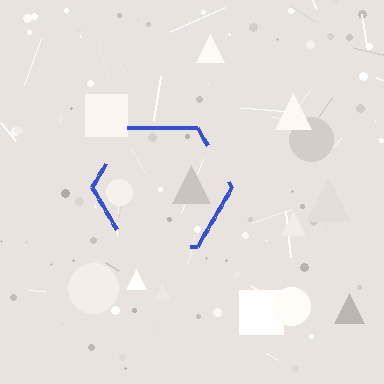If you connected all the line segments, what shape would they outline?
They would outline a hexagon.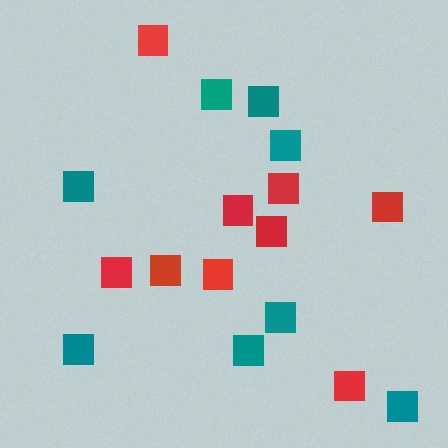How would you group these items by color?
There are 2 groups: one group of red squares (9) and one group of teal squares (8).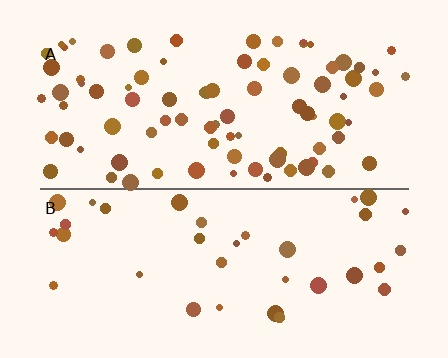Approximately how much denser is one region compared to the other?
Approximately 2.4× — region A over region B.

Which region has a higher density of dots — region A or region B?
A (the top).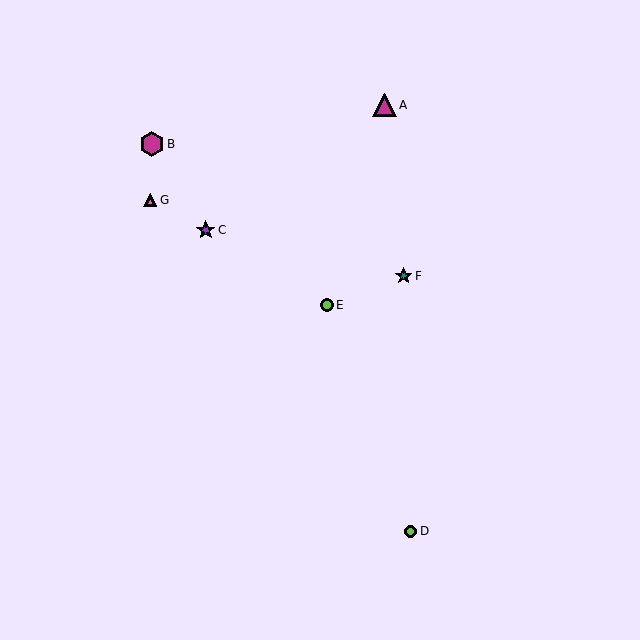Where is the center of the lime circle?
The center of the lime circle is at (327, 305).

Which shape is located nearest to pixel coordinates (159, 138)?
The magenta hexagon (labeled B) at (152, 144) is nearest to that location.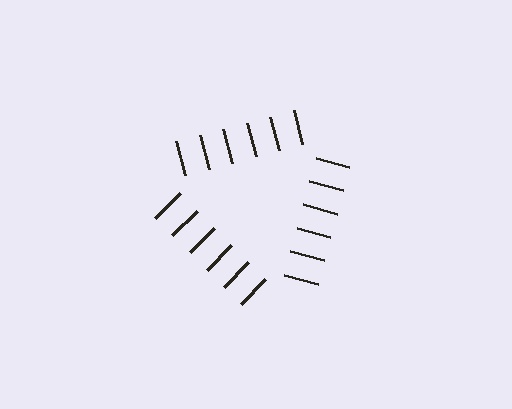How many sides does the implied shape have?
3 sides — the line-ends trace a triangle.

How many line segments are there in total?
18 — 6 along each of the 3 edges.